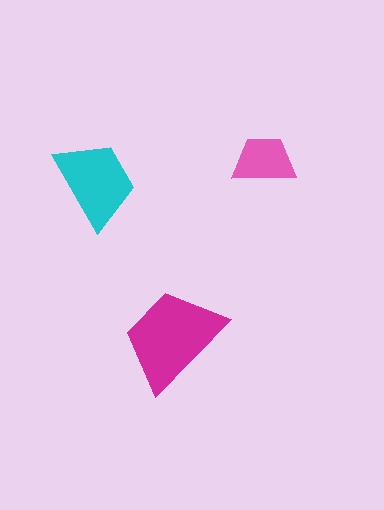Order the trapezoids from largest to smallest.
the magenta one, the cyan one, the pink one.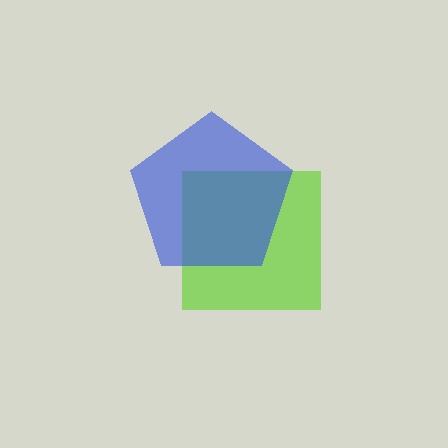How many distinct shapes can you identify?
There are 2 distinct shapes: a lime square, a blue pentagon.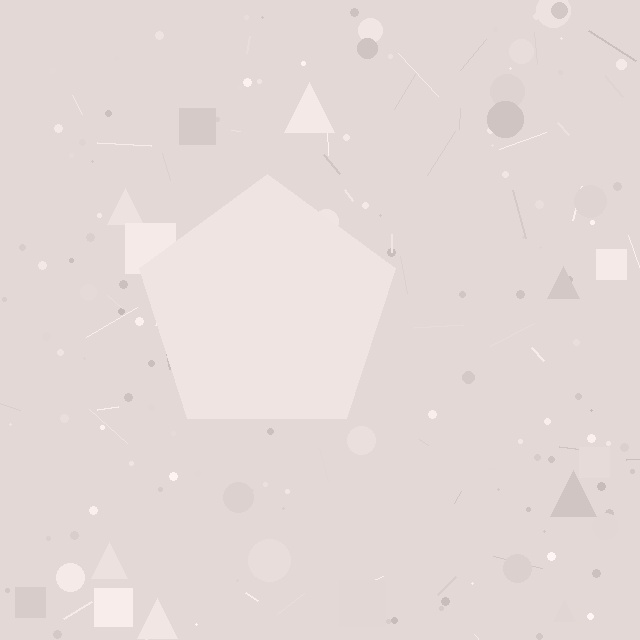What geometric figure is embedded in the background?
A pentagon is embedded in the background.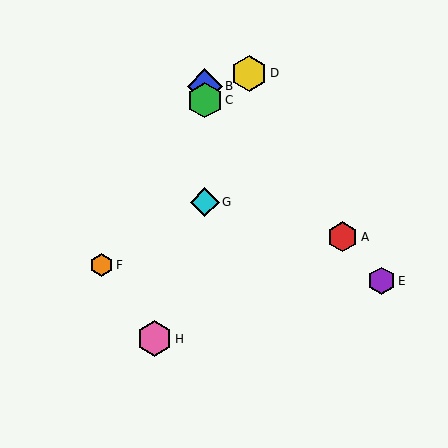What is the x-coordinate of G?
Object G is at x≈205.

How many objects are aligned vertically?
3 objects (B, C, G) are aligned vertically.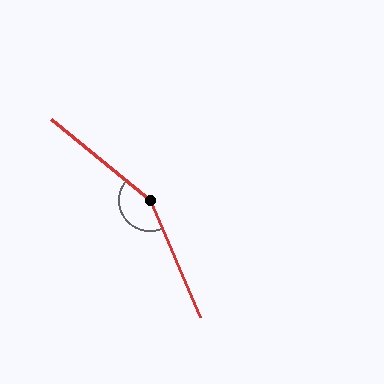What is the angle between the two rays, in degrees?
Approximately 152 degrees.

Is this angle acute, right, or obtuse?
It is obtuse.